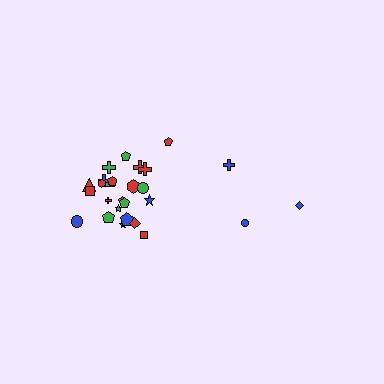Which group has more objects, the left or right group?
The left group.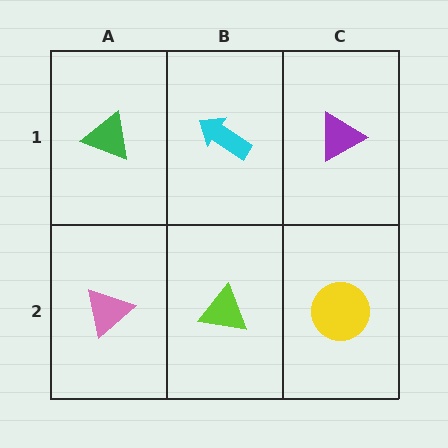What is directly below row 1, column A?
A pink triangle.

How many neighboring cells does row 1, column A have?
2.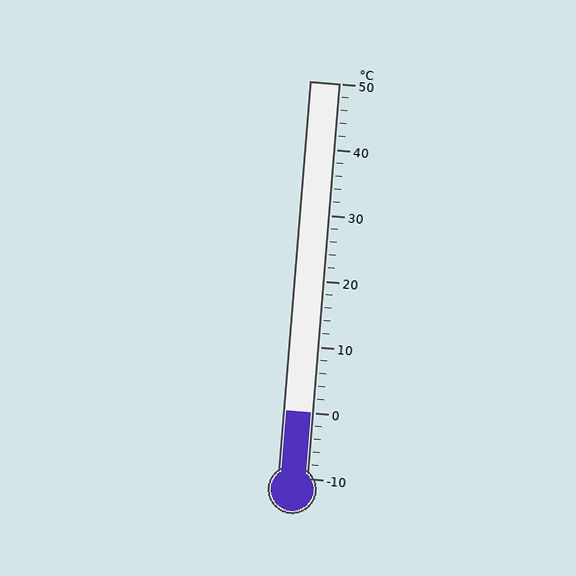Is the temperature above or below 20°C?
The temperature is below 20°C.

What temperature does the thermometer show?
The thermometer shows approximately 0°C.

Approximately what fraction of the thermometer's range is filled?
The thermometer is filled to approximately 15% of its range.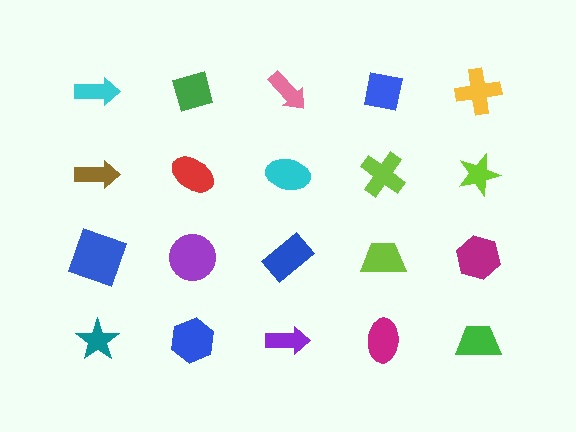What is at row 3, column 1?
A blue square.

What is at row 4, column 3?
A purple arrow.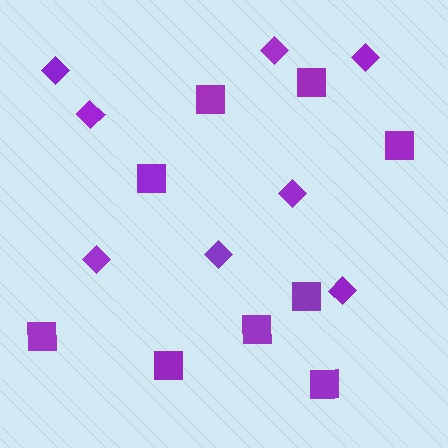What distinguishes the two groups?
There are 2 groups: one group of diamonds (8) and one group of squares (9).